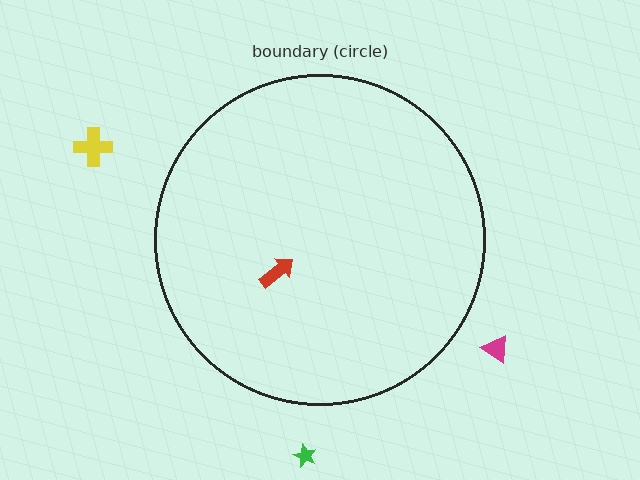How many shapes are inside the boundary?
1 inside, 3 outside.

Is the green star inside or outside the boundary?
Outside.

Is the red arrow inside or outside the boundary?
Inside.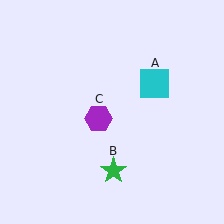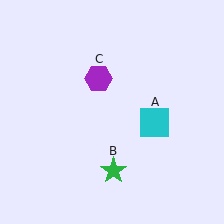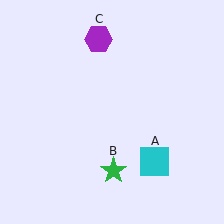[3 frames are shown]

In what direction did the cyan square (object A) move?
The cyan square (object A) moved down.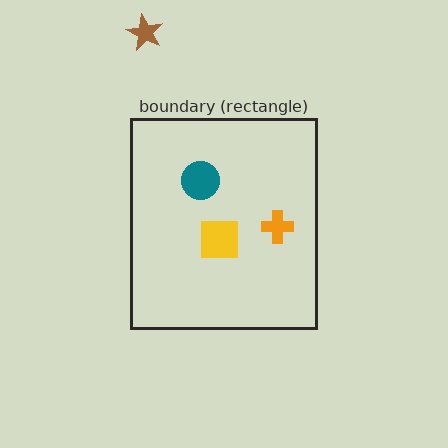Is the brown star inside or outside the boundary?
Outside.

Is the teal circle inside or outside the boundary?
Inside.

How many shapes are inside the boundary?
3 inside, 1 outside.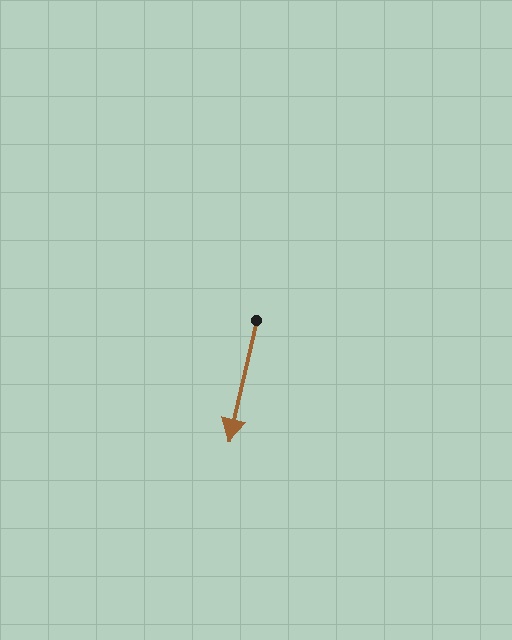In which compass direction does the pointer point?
South.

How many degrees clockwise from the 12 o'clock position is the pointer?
Approximately 193 degrees.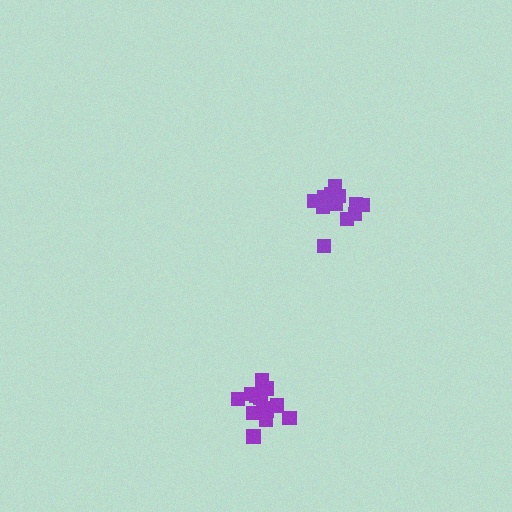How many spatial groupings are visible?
There are 2 spatial groupings.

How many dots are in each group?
Group 1: 14 dots, Group 2: 13 dots (27 total).